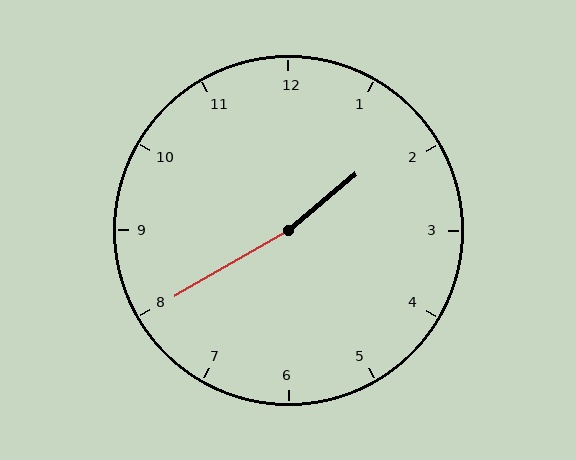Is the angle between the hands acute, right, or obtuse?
It is obtuse.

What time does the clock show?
1:40.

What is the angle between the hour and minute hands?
Approximately 170 degrees.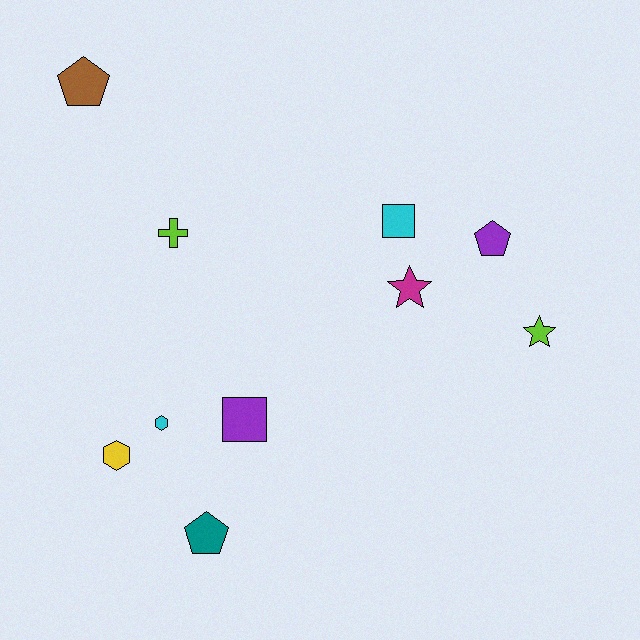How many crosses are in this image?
There is 1 cross.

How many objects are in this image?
There are 10 objects.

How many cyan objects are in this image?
There are 2 cyan objects.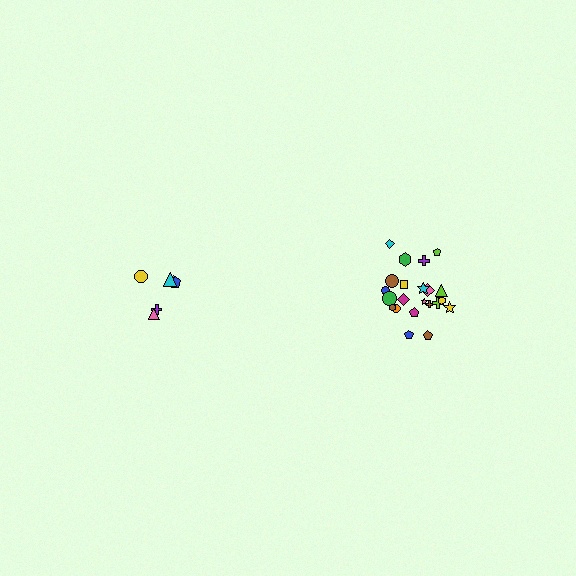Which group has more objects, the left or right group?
The right group.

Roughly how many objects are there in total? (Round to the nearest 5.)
Roughly 30 objects in total.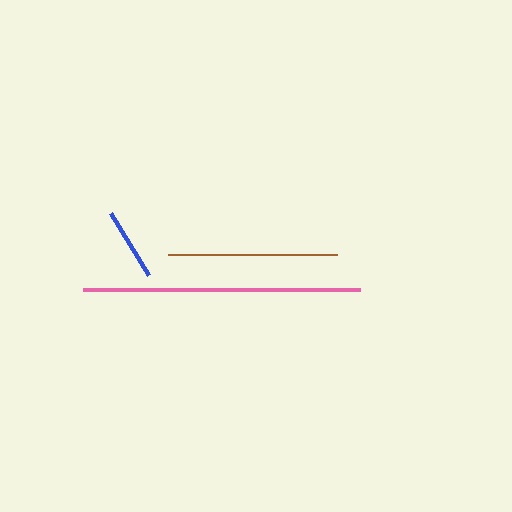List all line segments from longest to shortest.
From longest to shortest: pink, brown, blue.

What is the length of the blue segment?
The blue segment is approximately 73 pixels long.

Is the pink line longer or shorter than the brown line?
The pink line is longer than the brown line.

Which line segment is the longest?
The pink line is the longest at approximately 277 pixels.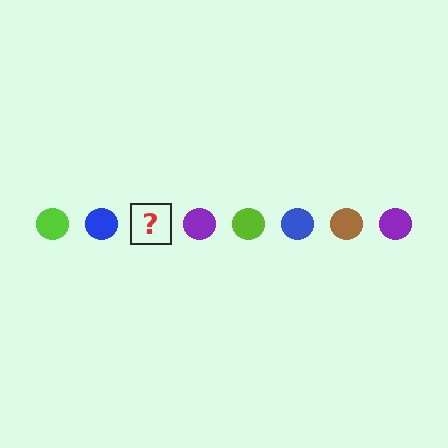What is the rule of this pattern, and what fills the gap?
The rule is that the pattern cycles through lime, blue, brown, purple circles. The gap should be filled with a brown circle.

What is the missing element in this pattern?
The missing element is a brown circle.